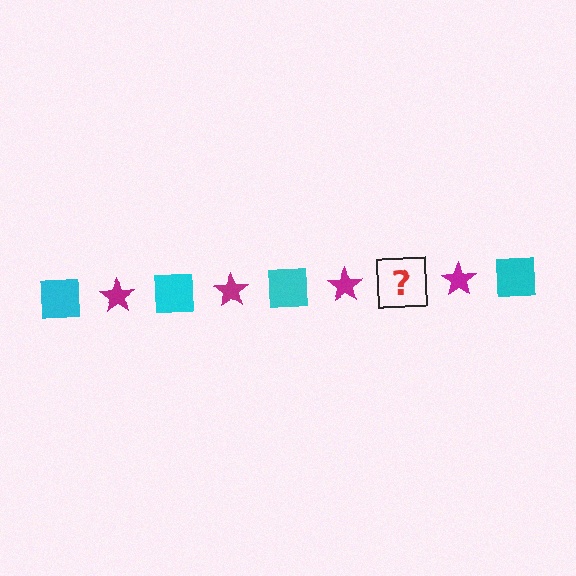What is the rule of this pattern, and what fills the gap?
The rule is that the pattern alternates between cyan square and magenta star. The gap should be filled with a cyan square.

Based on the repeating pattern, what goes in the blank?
The blank should be a cyan square.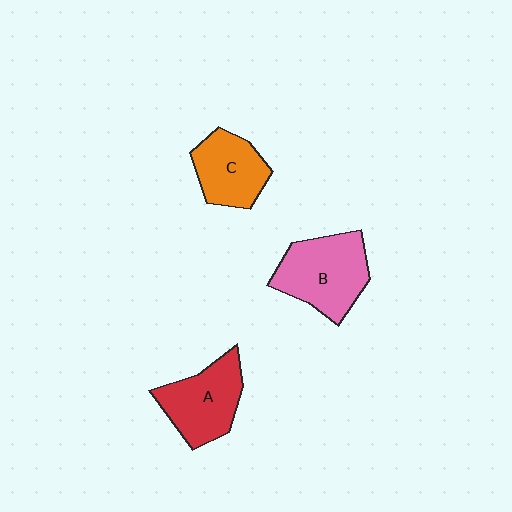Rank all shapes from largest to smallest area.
From largest to smallest: B (pink), A (red), C (orange).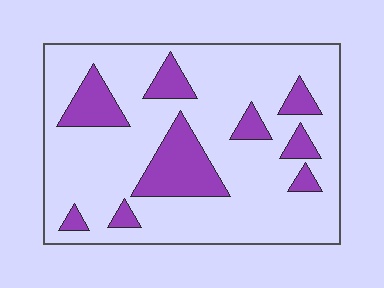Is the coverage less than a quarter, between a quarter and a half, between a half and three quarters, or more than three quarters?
Less than a quarter.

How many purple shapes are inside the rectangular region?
9.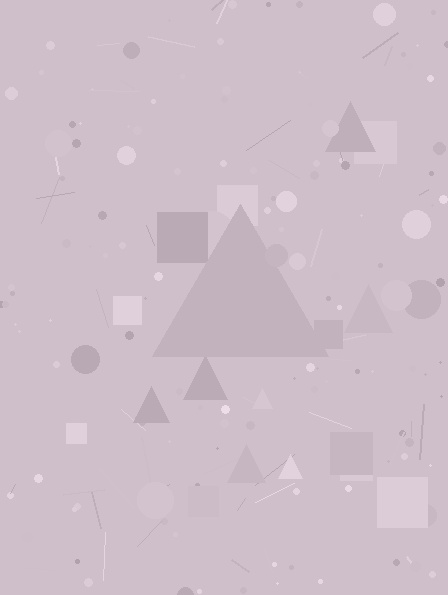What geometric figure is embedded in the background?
A triangle is embedded in the background.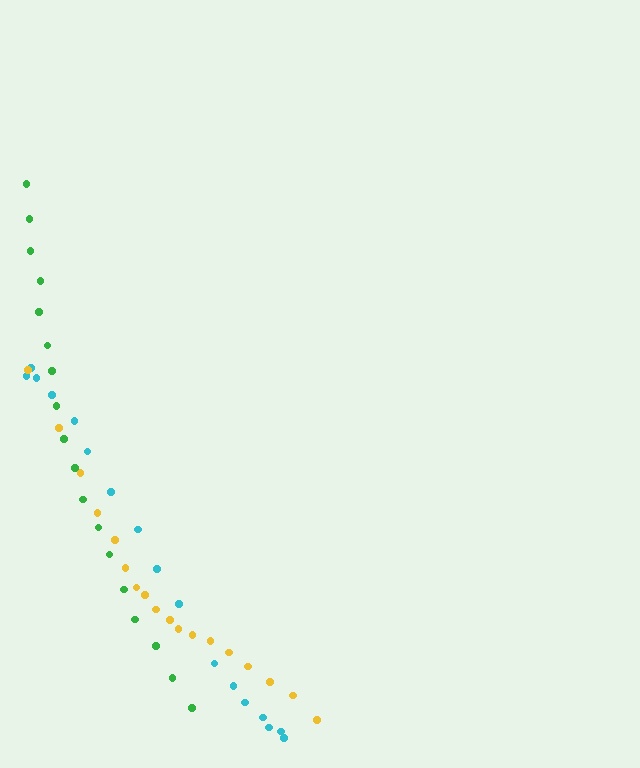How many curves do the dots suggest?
There are 3 distinct paths.